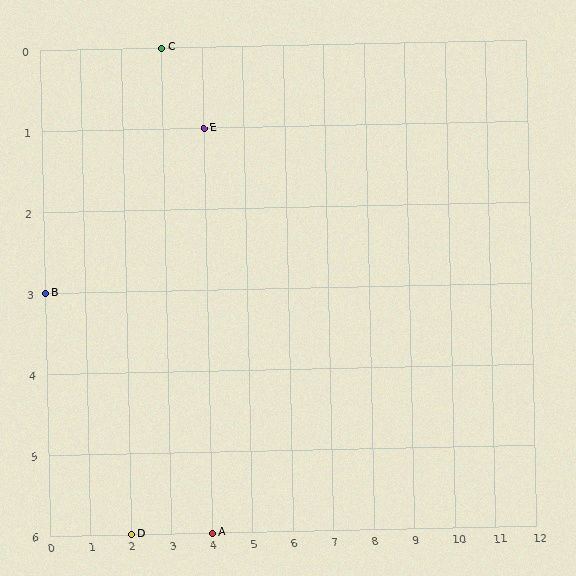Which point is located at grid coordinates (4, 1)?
Point E is at (4, 1).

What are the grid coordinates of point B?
Point B is at grid coordinates (0, 3).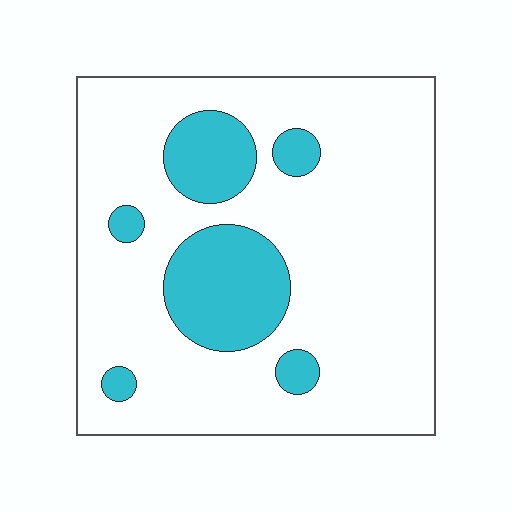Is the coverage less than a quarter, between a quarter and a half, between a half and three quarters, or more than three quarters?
Less than a quarter.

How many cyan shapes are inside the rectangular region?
6.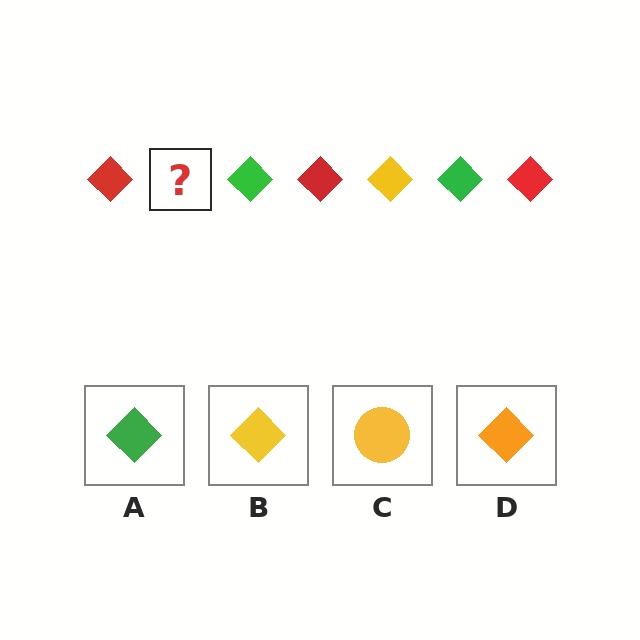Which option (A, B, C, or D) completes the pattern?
B.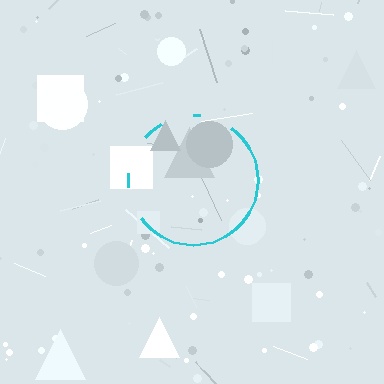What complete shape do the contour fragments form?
The contour fragments form a circle.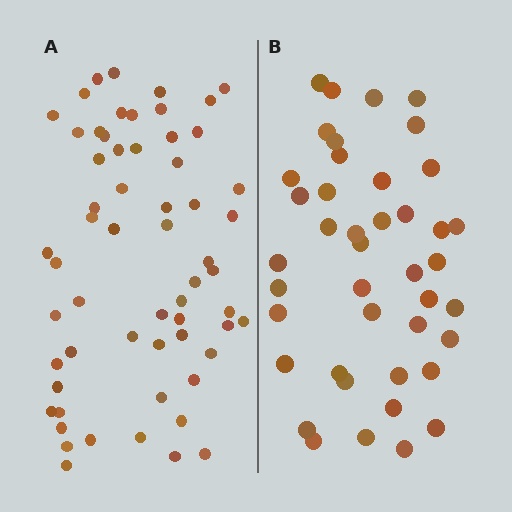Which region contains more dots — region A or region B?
Region A (the left region) has more dots.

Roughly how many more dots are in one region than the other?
Region A has approximately 20 more dots than region B.